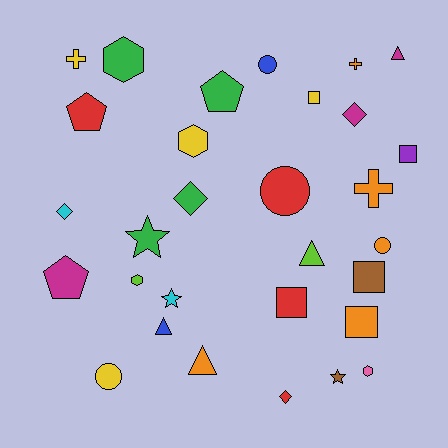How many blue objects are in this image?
There are 2 blue objects.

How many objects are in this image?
There are 30 objects.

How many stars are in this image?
There are 3 stars.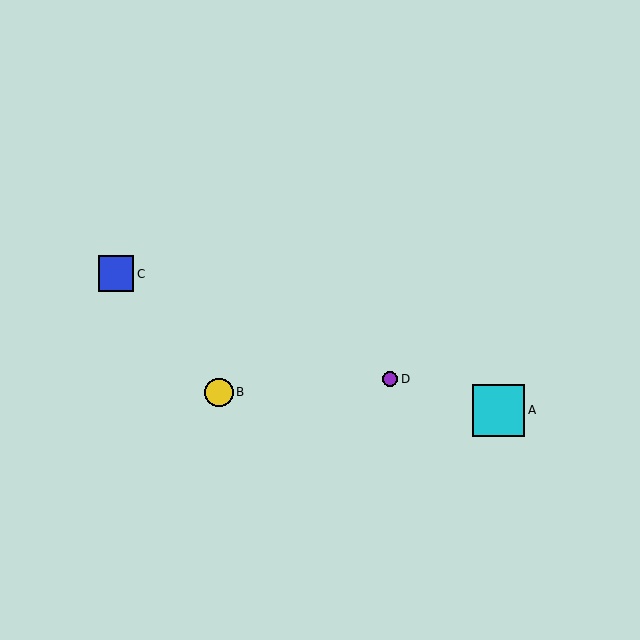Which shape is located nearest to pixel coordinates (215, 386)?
The yellow circle (labeled B) at (219, 392) is nearest to that location.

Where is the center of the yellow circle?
The center of the yellow circle is at (219, 392).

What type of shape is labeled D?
Shape D is a purple circle.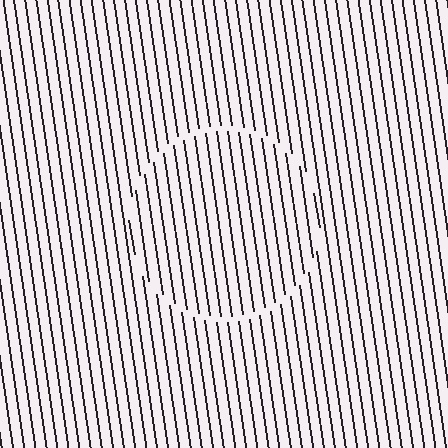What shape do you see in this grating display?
An illusory circle. The interior of the shape contains the same grating, shifted by half a period — the contour is defined by the phase discontinuity where line-ends from the inner and outer gratings abut.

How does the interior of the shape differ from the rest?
The interior of the shape contains the same grating, shifted by half a period — the contour is defined by the phase discontinuity where line-ends from the inner and outer gratings abut.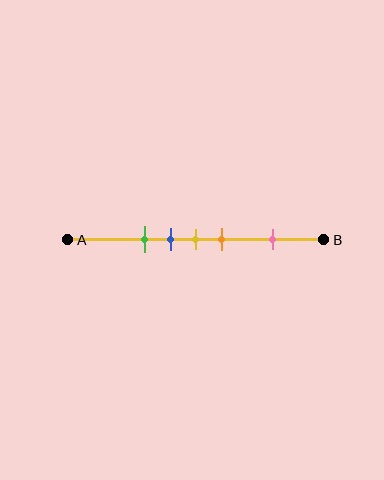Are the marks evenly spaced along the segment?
No, the marks are not evenly spaced.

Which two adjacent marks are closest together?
The blue and yellow marks are the closest adjacent pair.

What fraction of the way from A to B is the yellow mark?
The yellow mark is approximately 50% (0.5) of the way from A to B.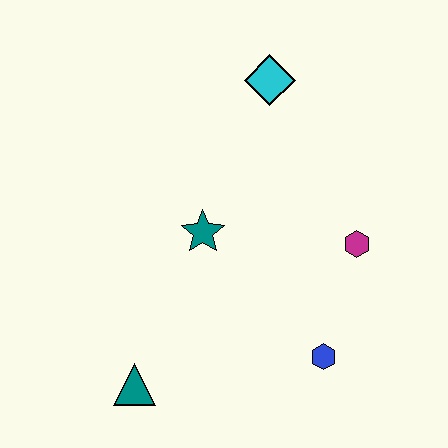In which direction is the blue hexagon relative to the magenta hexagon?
The blue hexagon is below the magenta hexagon.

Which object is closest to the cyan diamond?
The teal star is closest to the cyan diamond.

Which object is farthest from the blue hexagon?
The cyan diamond is farthest from the blue hexagon.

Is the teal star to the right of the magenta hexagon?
No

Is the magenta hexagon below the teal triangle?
No